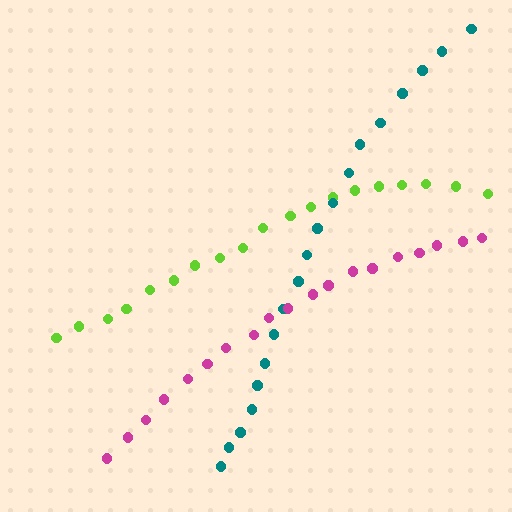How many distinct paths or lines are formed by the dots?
There are 3 distinct paths.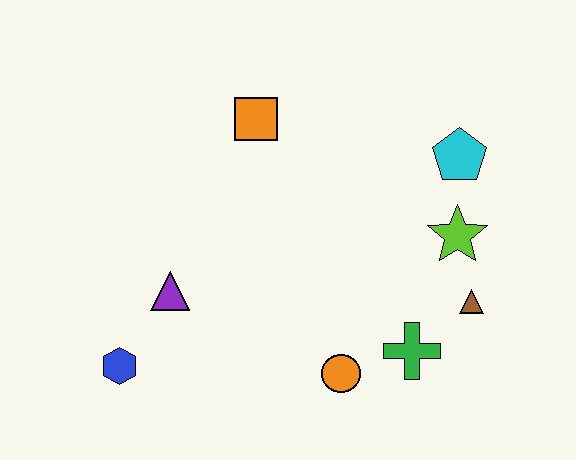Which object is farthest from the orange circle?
The orange square is farthest from the orange circle.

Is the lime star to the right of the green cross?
Yes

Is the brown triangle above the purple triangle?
No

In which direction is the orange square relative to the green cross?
The orange square is above the green cross.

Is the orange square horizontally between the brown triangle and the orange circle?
No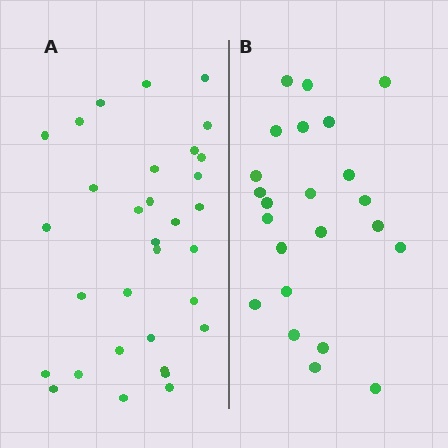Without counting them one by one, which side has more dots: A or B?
Region A (the left region) has more dots.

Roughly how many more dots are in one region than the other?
Region A has roughly 8 or so more dots than region B.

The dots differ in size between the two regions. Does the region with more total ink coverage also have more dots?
No. Region B has more total ink coverage because its dots are larger, but region A actually contains more individual dots. Total area can be misleading — the number of items is what matters here.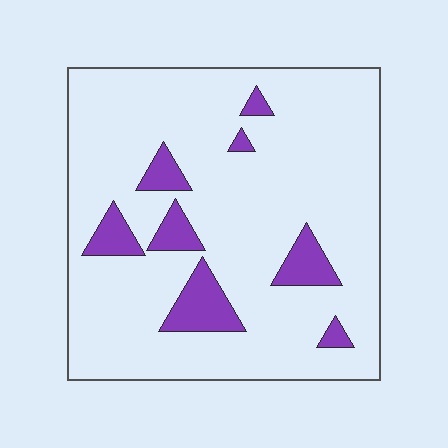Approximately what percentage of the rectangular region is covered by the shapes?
Approximately 15%.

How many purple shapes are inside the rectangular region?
8.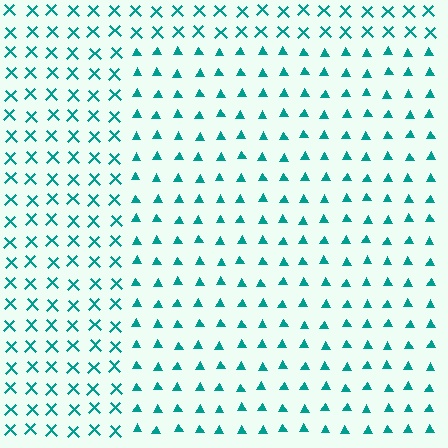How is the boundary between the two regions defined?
The boundary is defined by a change in element shape: triangles inside vs. X marks outside. All elements share the same color and spacing.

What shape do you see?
I see a rectangle.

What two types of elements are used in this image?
The image uses triangles inside the rectangle region and X marks outside it.